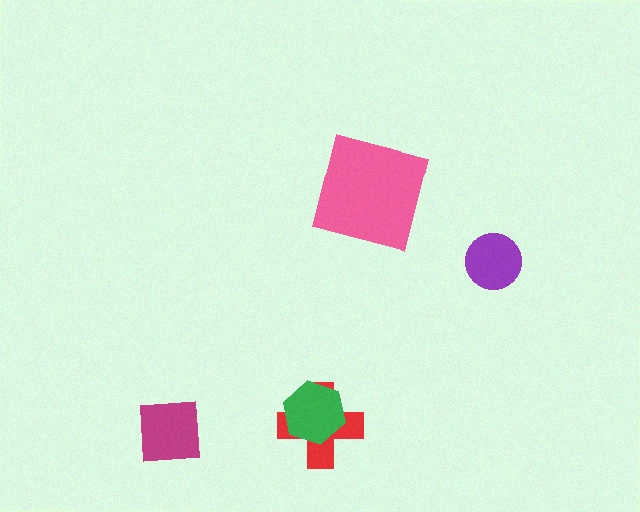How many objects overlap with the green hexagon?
1 object overlaps with the green hexagon.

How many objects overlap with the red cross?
1 object overlaps with the red cross.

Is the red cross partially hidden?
Yes, it is partially covered by another shape.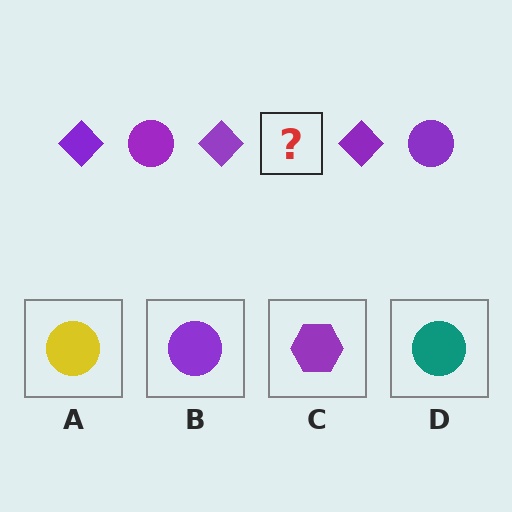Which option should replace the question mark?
Option B.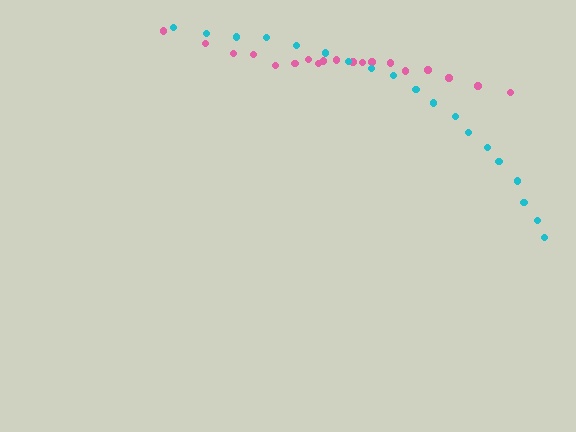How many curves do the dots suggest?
There are 2 distinct paths.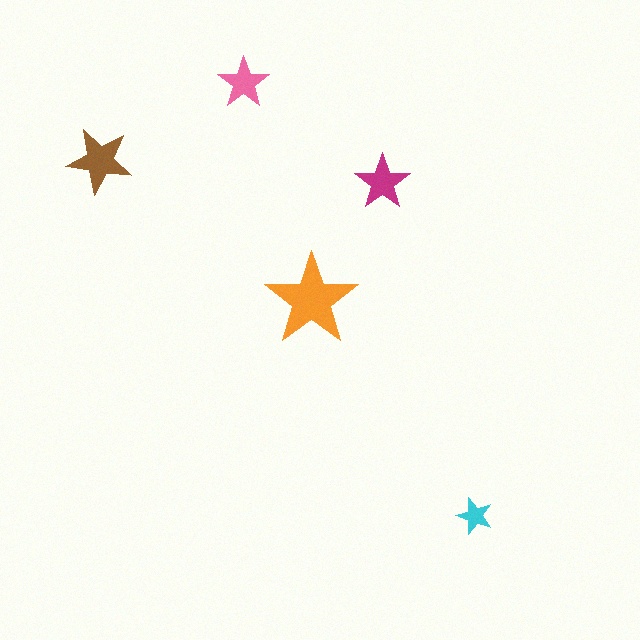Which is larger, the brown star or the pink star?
The brown one.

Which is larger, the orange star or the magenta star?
The orange one.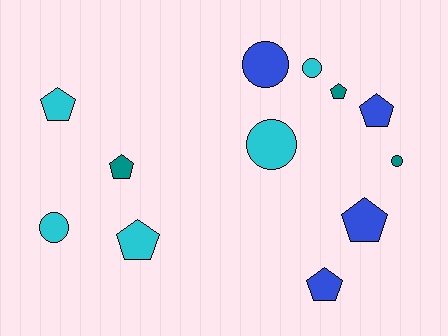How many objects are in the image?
There are 12 objects.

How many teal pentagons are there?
There are 2 teal pentagons.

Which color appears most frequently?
Cyan, with 5 objects.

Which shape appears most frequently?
Pentagon, with 7 objects.